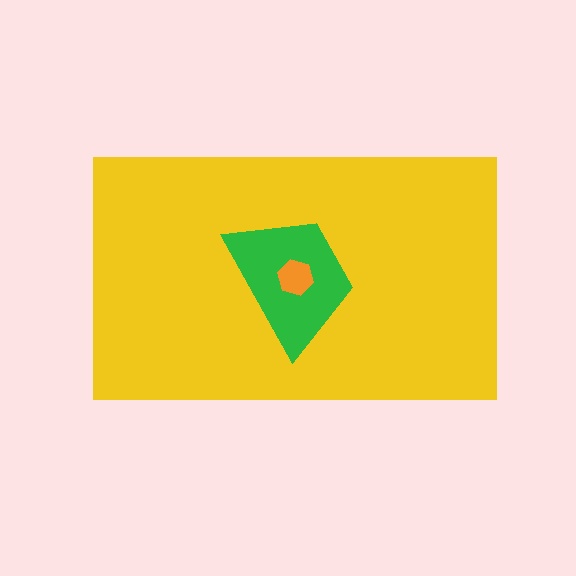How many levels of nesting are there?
3.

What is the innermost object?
The orange hexagon.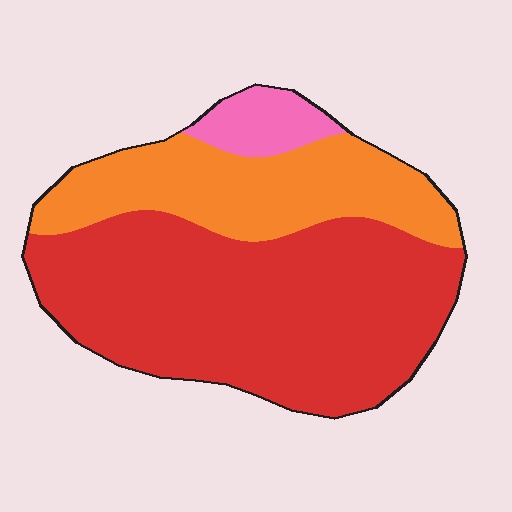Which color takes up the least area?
Pink, at roughly 5%.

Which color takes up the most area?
Red, at roughly 65%.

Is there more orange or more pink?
Orange.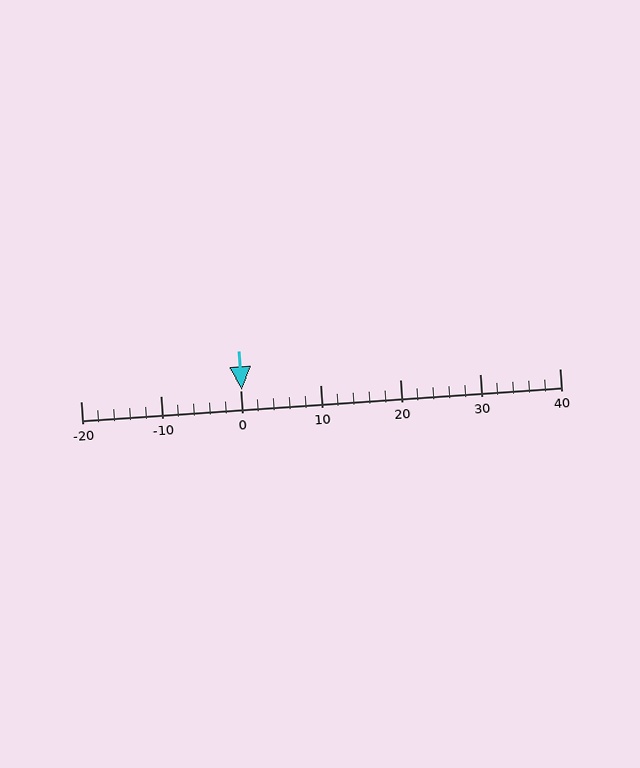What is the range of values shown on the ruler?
The ruler shows values from -20 to 40.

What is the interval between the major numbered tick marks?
The major tick marks are spaced 10 units apart.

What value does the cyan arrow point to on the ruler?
The cyan arrow points to approximately 0.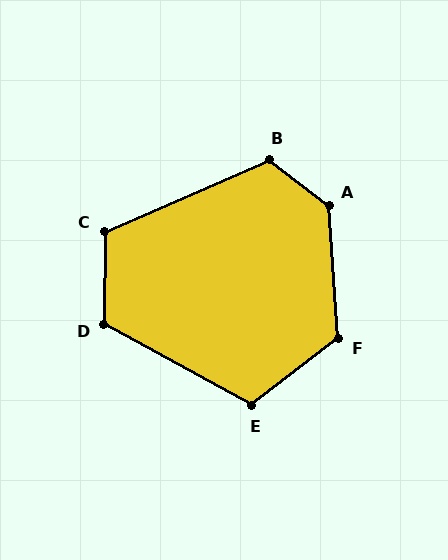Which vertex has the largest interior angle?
A, at approximately 132 degrees.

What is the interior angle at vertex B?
Approximately 119 degrees (obtuse).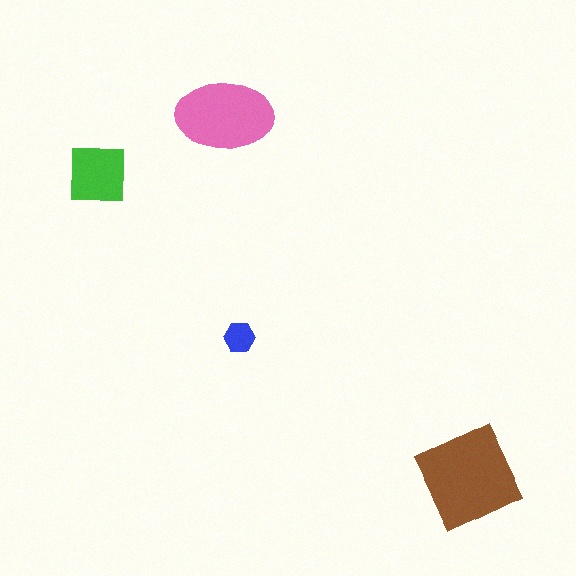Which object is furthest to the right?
The brown diamond is rightmost.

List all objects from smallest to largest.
The blue hexagon, the green square, the pink ellipse, the brown diamond.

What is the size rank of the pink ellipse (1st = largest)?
2nd.